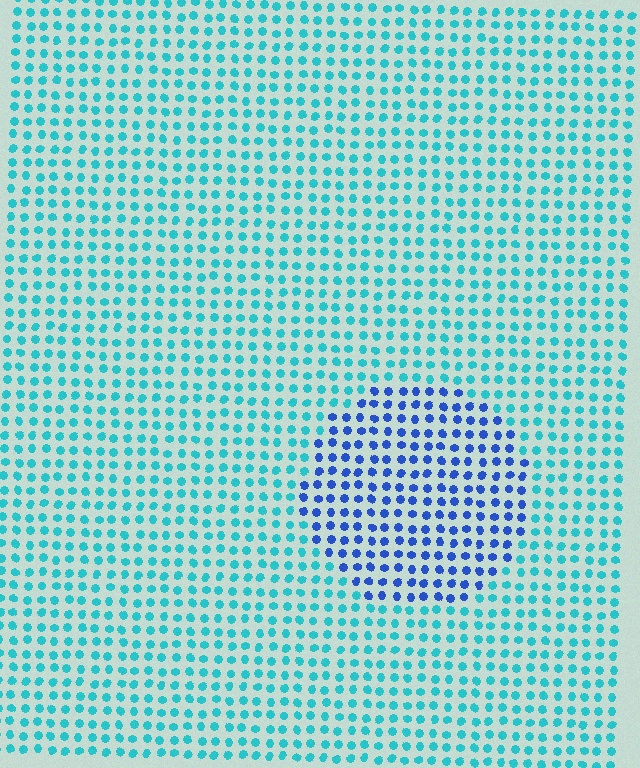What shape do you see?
I see a circle.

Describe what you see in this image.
The image is filled with small cyan elements in a uniform arrangement. A circle-shaped region is visible where the elements are tinted to a slightly different hue, forming a subtle color boundary.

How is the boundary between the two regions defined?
The boundary is defined purely by a slight shift in hue (about 43 degrees). Spacing, size, and orientation are identical on both sides.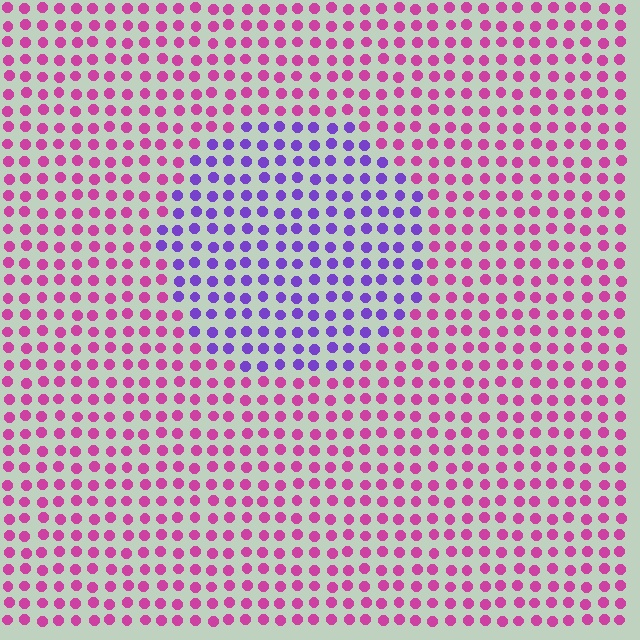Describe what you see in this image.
The image is filled with small magenta elements in a uniform arrangement. A circle-shaped region is visible where the elements are tinted to a slightly different hue, forming a subtle color boundary.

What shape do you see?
I see a circle.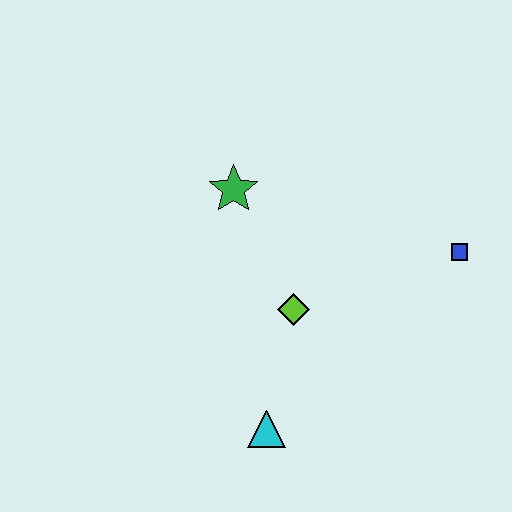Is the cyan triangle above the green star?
No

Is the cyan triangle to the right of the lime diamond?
No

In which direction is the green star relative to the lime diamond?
The green star is above the lime diamond.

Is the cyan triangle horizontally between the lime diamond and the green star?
Yes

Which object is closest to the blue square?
The lime diamond is closest to the blue square.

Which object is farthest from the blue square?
The cyan triangle is farthest from the blue square.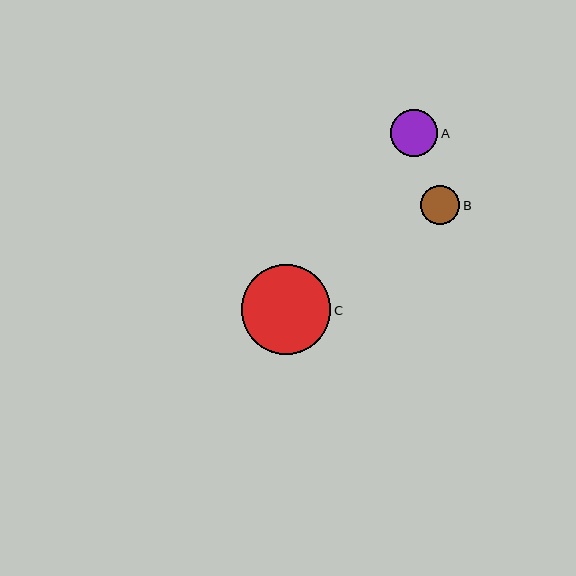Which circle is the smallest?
Circle B is the smallest with a size of approximately 39 pixels.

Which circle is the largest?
Circle C is the largest with a size of approximately 90 pixels.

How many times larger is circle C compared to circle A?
Circle C is approximately 1.9 times the size of circle A.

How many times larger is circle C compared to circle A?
Circle C is approximately 1.9 times the size of circle A.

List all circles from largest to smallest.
From largest to smallest: C, A, B.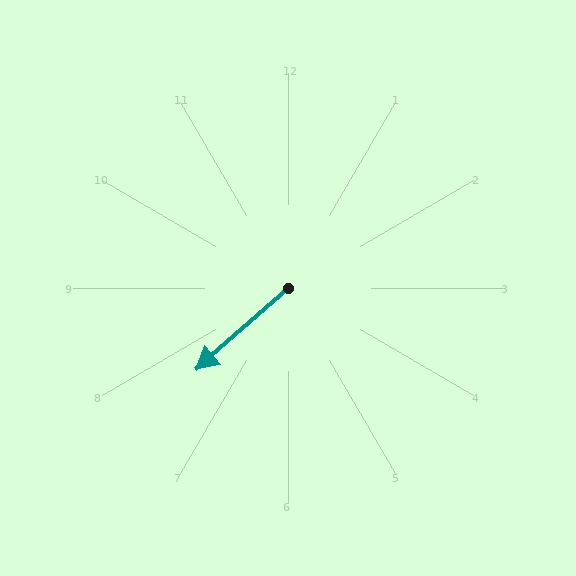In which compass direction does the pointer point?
Southwest.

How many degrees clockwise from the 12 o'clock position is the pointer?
Approximately 228 degrees.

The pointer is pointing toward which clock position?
Roughly 8 o'clock.